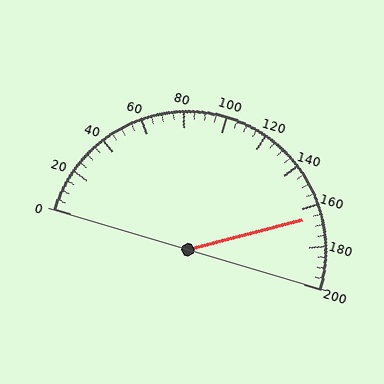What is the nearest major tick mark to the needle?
The nearest major tick mark is 160.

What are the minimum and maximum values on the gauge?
The gauge ranges from 0 to 200.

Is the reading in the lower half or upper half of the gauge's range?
The reading is in the upper half of the range (0 to 200).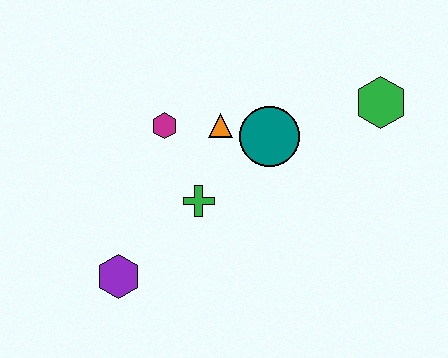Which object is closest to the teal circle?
The orange triangle is closest to the teal circle.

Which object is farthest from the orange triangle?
The purple hexagon is farthest from the orange triangle.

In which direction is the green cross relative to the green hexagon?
The green cross is to the left of the green hexagon.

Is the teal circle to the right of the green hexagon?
No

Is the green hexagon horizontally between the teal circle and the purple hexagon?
No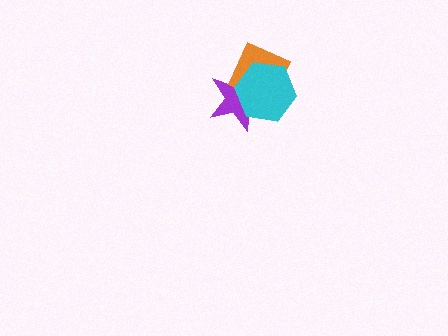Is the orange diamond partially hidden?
Yes, it is partially covered by another shape.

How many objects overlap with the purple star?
2 objects overlap with the purple star.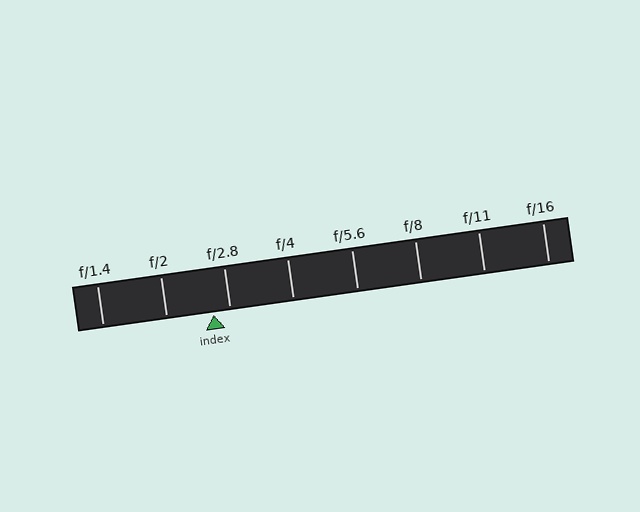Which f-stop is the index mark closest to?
The index mark is closest to f/2.8.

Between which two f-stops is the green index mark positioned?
The index mark is between f/2 and f/2.8.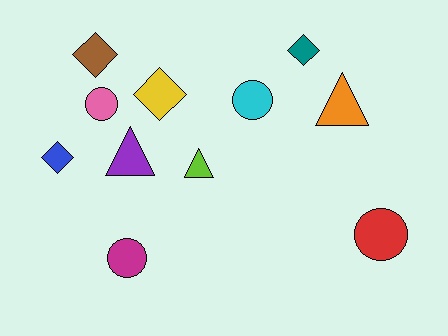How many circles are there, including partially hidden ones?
There are 4 circles.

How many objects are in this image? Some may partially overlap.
There are 11 objects.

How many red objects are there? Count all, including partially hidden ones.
There is 1 red object.